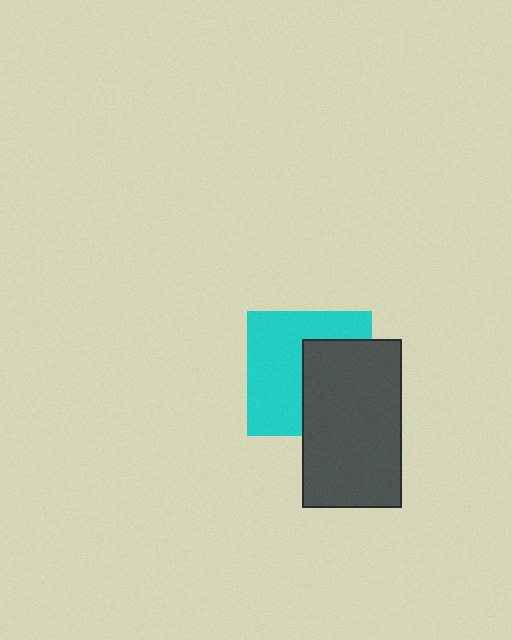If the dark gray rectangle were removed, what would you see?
You would see the complete cyan square.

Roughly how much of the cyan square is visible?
About half of it is visible (roughly 56%).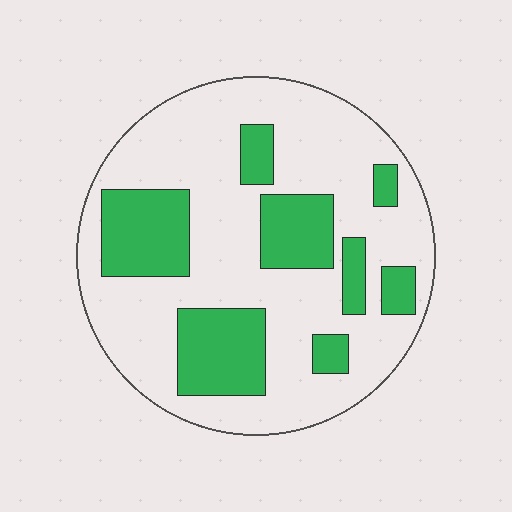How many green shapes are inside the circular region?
8.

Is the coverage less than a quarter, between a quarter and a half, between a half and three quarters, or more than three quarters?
Between a quarter and a half.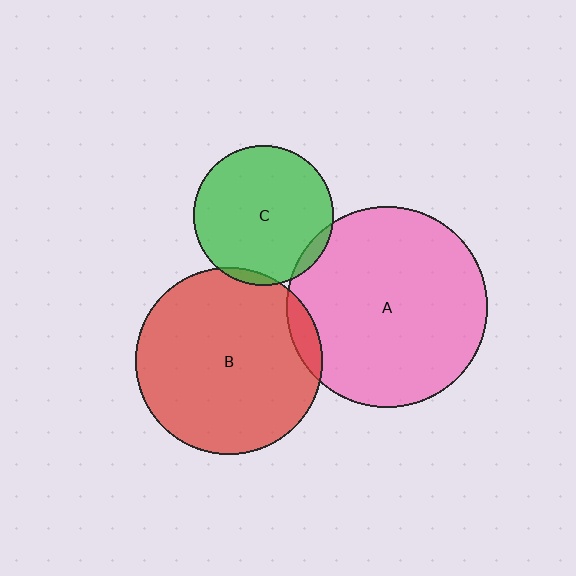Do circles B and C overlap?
Yes.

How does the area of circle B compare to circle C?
Approximately 1.8 times.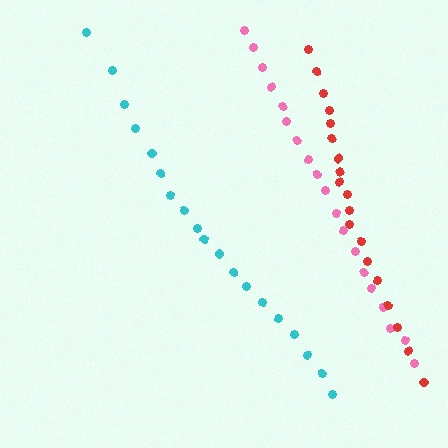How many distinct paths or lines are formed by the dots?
There are 3 distinct paths.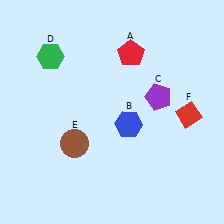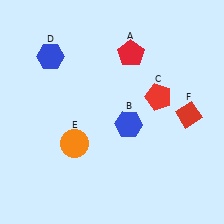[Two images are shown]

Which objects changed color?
C changed from purple to red. D changed from green to blue. E changed from brown to orange.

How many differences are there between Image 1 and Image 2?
There are 3 differences between the two images.